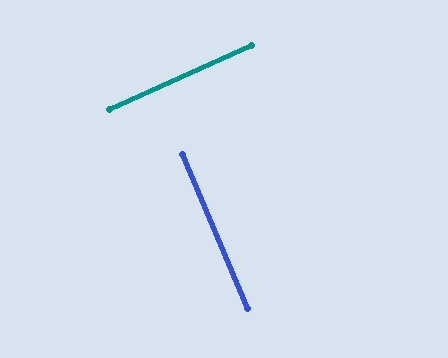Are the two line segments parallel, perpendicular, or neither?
Perpendicular — they meet at approximately 89°.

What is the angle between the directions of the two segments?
Approximately 89 degrees.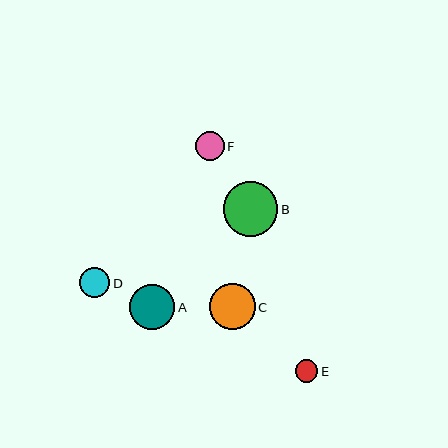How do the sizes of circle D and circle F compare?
Circle D and circle F are approximately the same size.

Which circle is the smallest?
Circle E is the smallest with a size of approximately 23 pixels.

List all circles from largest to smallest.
From largest to smallest: B, C, A, D, F, E.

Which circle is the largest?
Circle B is the largest with a size of approximately 55 pixels.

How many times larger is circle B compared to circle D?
Circle B is approximately 1.8 times the size of circle D.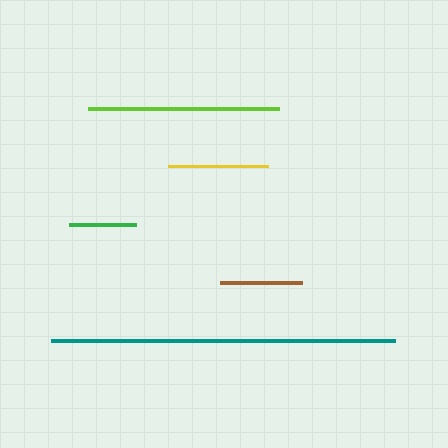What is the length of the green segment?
The green segment is approximately 67 pixels long.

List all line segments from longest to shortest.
From longest to shortest: teal, lime, yellow, brown, green.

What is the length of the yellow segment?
The yellow segment is approximately 100 pixels long.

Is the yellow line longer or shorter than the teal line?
The teal line is longer than the yellow line.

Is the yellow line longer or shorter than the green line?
The yellow line is longer than the green line.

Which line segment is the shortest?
The green line is the shortest at approximately 67 pixels.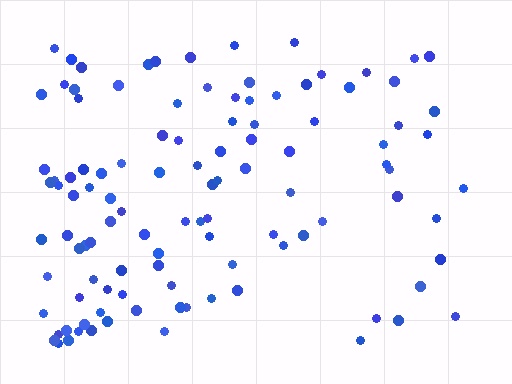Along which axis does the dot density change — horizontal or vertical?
Horizontal.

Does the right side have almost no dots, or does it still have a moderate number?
Still a moderate number, just noticeably fewer than the left.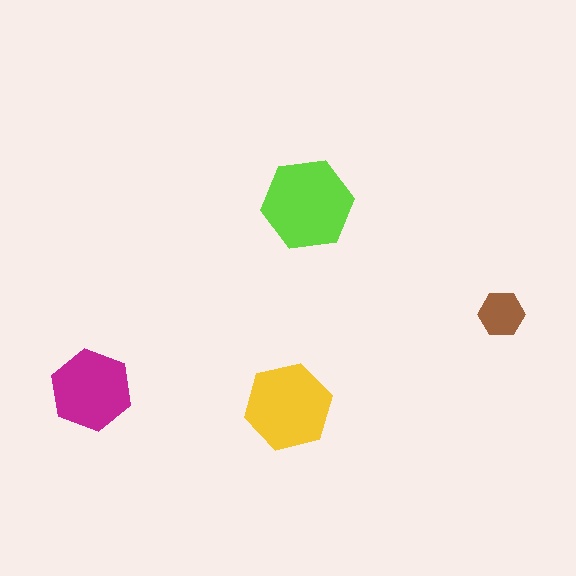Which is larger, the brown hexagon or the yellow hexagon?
The yellow one.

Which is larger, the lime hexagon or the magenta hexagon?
The lime one.